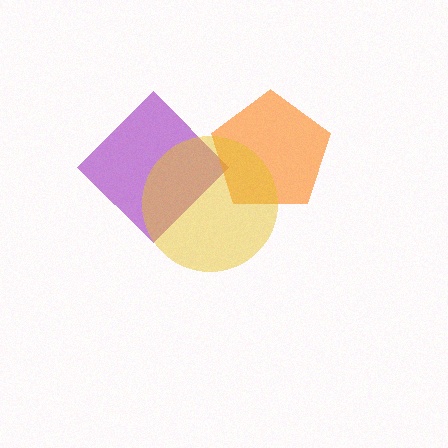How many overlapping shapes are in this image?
There are 3 overlapping shapes in the image.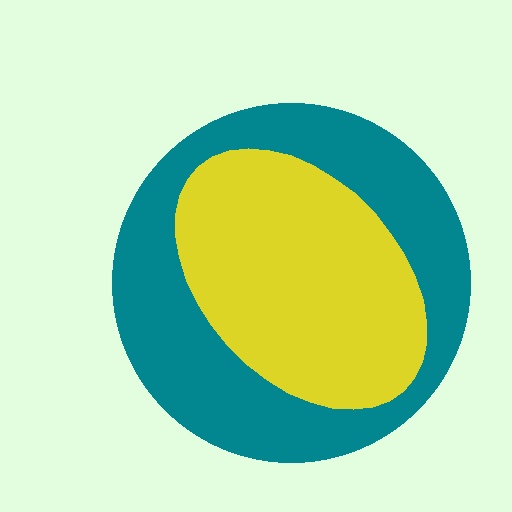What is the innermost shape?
The yellow ellipse.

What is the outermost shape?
The teal circle.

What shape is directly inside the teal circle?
The yellow ellipse.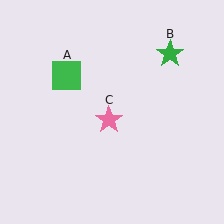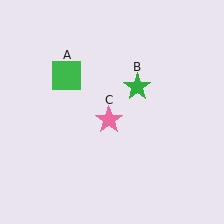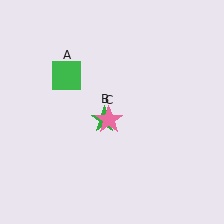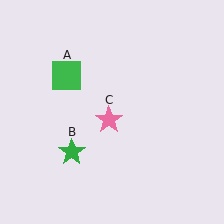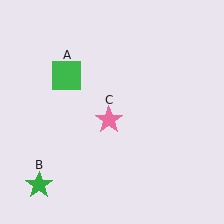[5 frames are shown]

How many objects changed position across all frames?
1 object changed position: green star (object B).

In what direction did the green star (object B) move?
The green star (object B) moved down and to the left.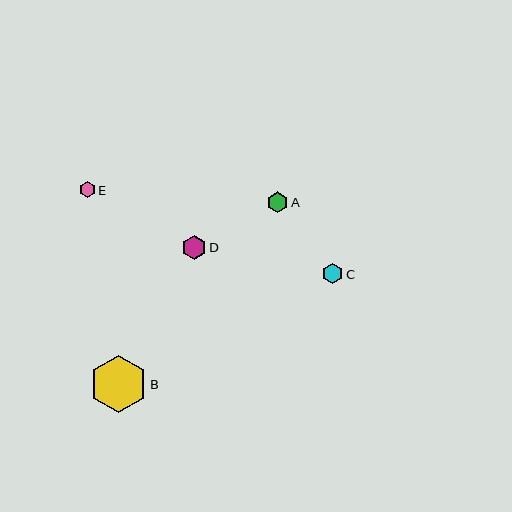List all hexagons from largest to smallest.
From largest to smallest: B, D, C, A, E.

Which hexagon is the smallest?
Hexagon E is the smallest with a size of approximately 16 pixels.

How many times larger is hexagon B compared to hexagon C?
Hexagon B is approximately 2.8 times the size of hexagon C.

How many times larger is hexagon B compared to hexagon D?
Hexagon B is approximately 2.5 times the size of hexagon D.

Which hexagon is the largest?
Hexagon B is the largest with a size of approximately 58 pixels.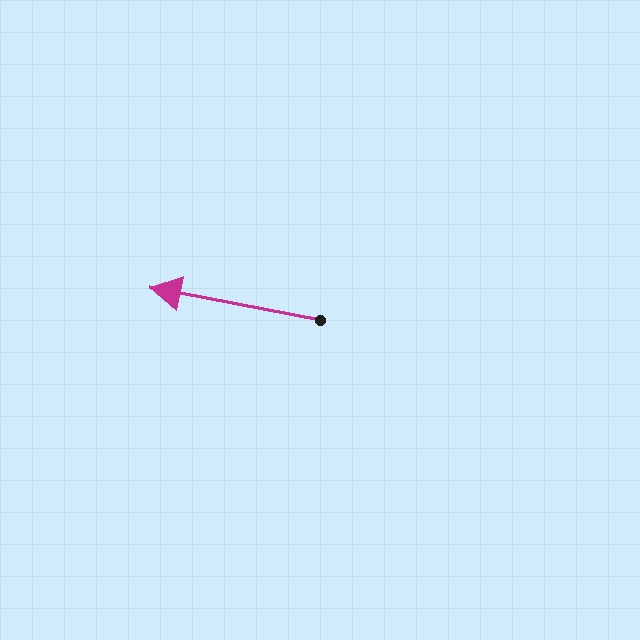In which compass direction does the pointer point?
West.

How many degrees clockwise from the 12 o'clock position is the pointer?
Approximately 281 degrees.